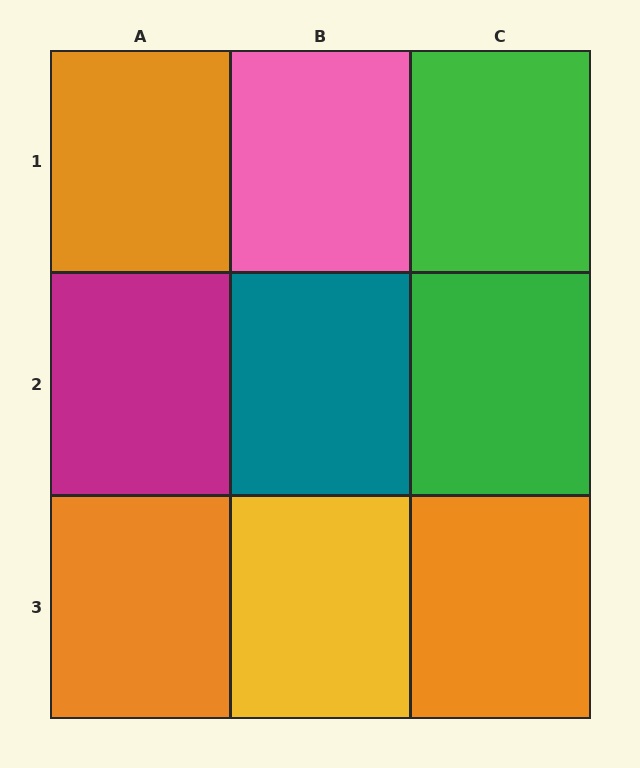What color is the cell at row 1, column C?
Green.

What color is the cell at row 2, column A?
Magenta.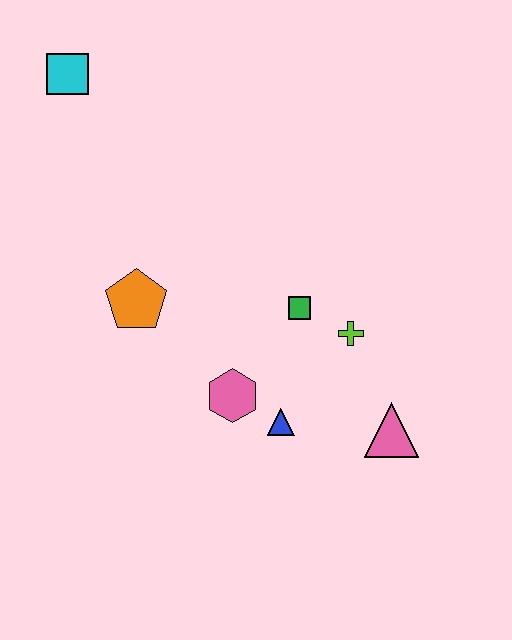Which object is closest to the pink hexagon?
The blue triangle is closest to the pink hexagon.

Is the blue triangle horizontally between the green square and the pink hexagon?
Yes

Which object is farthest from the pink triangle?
The cyan square is farthest from the pink triangle.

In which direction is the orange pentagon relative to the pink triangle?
The orange pentagon is to the left of the pink triangle.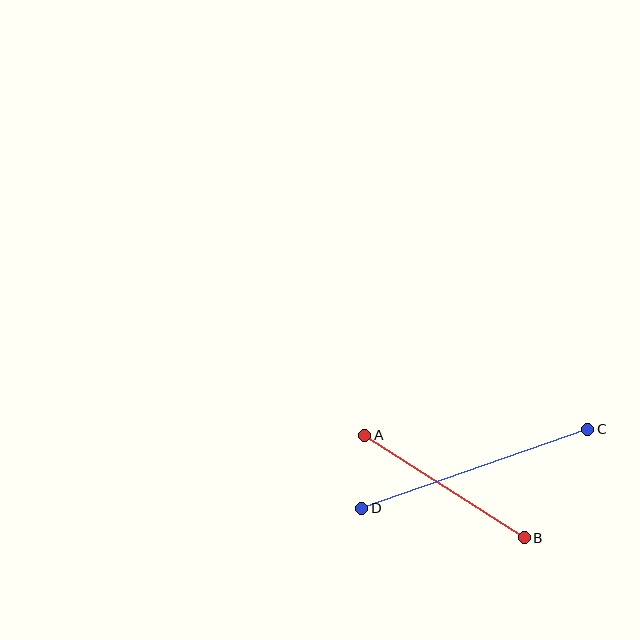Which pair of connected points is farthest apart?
Points C and D are farthest apart.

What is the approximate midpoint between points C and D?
The midpoint is at approximately (475, 469) pixels.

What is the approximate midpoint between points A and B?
The midpoint is at approximately (445, 486) pixels.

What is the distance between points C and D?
The distance is approximately 239 pixels.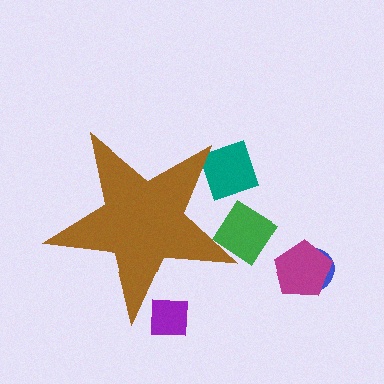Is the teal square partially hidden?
Yes, the teal square is partially hidden behind the brown star.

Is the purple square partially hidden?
Yes, the purple square is partially hidden behind the brown star.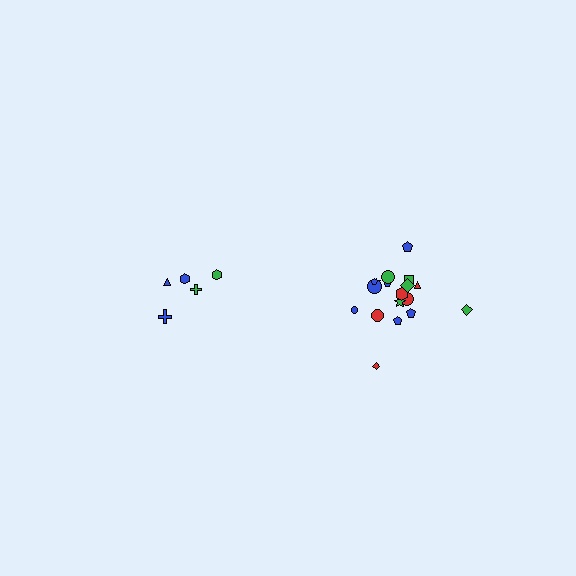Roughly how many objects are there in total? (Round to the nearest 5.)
Roughly 25 objects in total.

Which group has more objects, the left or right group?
The right group.